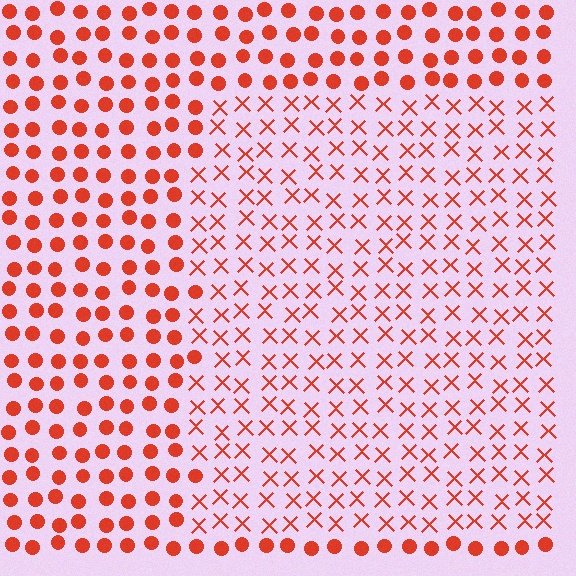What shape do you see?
I see a rectangle.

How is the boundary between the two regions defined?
The boundary is defined by a change in element shape: X marks inside vs. circles outside. All elements share the same color and spacing.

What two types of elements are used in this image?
The image uses X marks inside the rectangle region and circles outside it.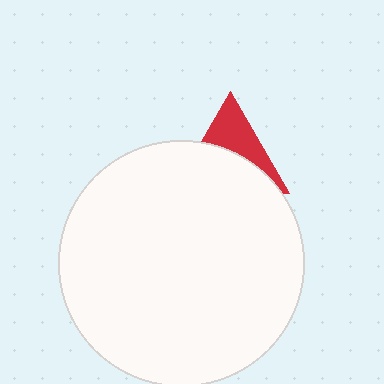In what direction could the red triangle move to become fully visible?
The red triangle could move up. That would shift it out from behind the white circle entirely.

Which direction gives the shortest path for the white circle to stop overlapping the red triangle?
Moving down gives the shortest separation.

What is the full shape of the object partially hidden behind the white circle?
The partially hidden object is a red triangle.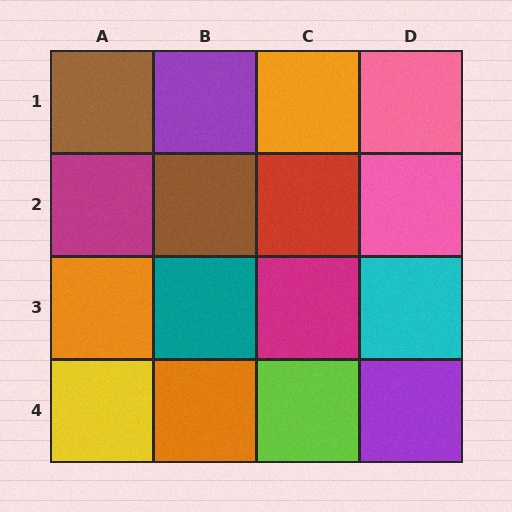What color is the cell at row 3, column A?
Orange.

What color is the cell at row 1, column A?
Brown.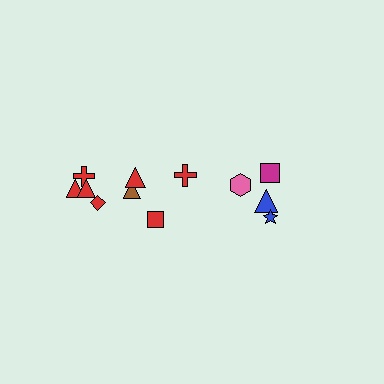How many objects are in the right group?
There are 4 objects.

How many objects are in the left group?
There are 8 objects.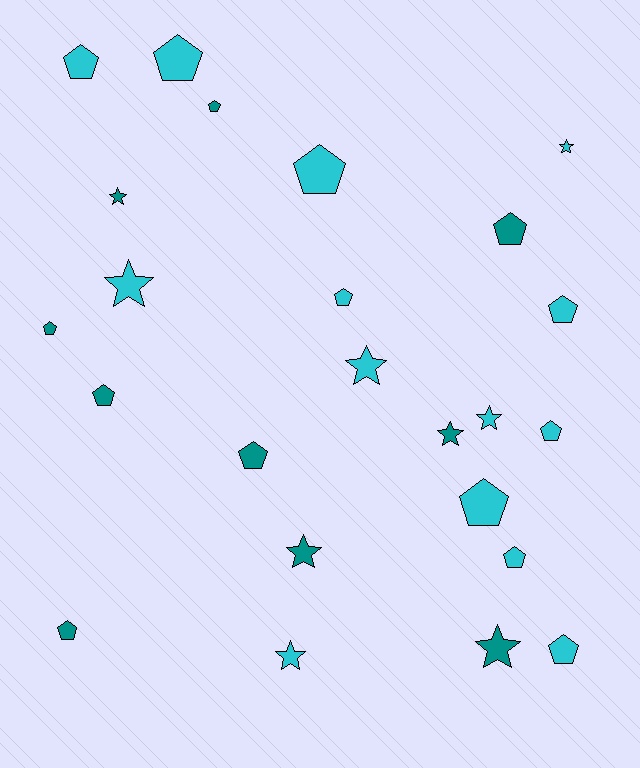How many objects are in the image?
There are 24 objects.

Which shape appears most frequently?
Pentagon, with 15 objects.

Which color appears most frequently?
Cyan, with 14 objects.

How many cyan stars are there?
There are 5 cyan stars.